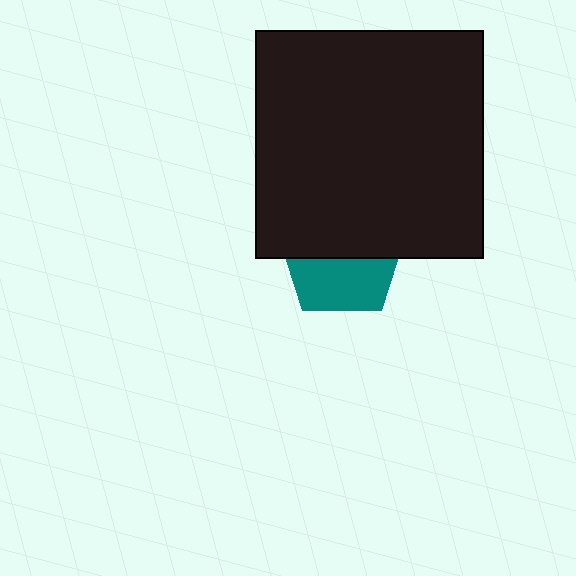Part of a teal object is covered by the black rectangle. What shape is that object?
It is a pentagon.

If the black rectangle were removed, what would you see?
You would see the complete teal pentagon.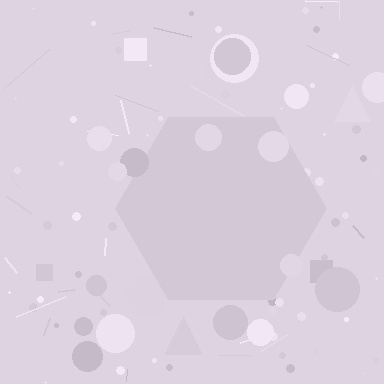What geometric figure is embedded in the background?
A hexagon is embedded in the background.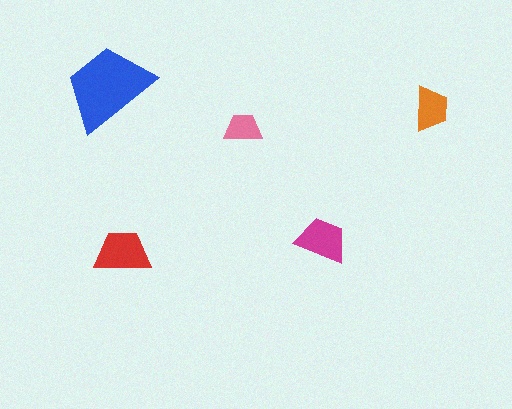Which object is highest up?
The blue trapezoid is topmost.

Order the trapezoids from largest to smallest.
the blue one, the red one, the magenta one, the orange one, the pink one.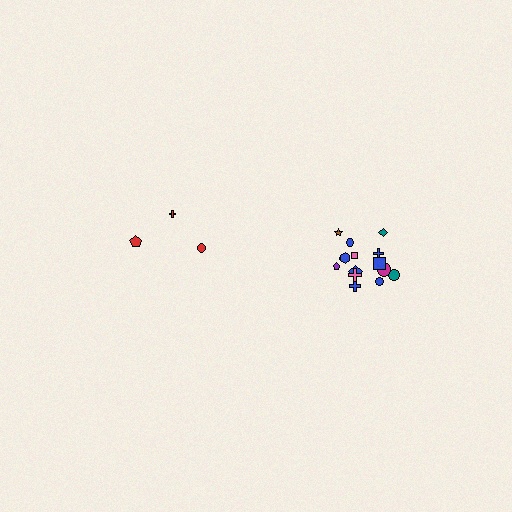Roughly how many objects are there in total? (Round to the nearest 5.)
Roughly 20 objects in total.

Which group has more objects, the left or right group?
The right group.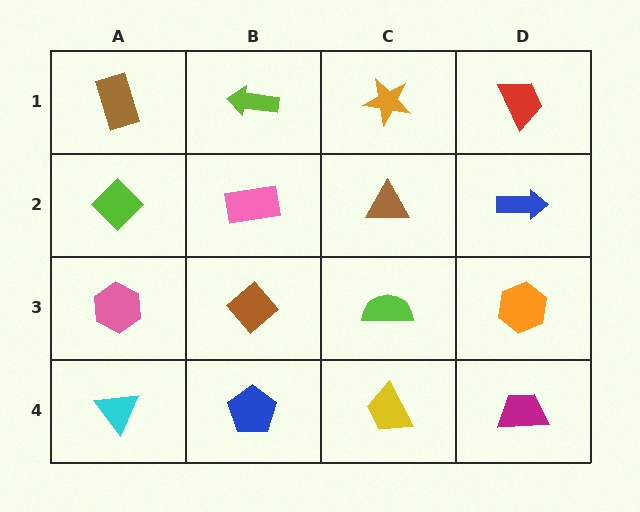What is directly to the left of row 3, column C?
A brown diamond.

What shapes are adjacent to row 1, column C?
A brown triangle (row 2, column C), a lime arrow (row 1, column B), a red trapezoid (row 1, column D).